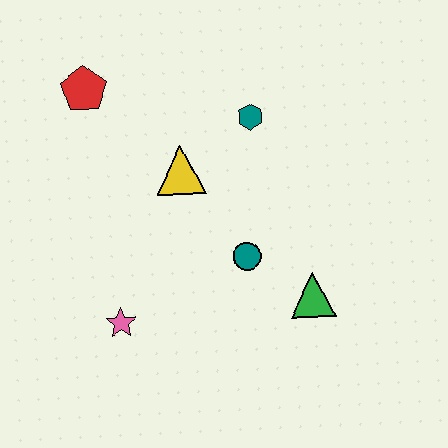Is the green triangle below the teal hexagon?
Yes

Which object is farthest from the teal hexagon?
The pink star is farthest from the teal hexagon.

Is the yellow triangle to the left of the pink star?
No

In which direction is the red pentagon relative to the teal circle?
The red pentagon is above the teal circle.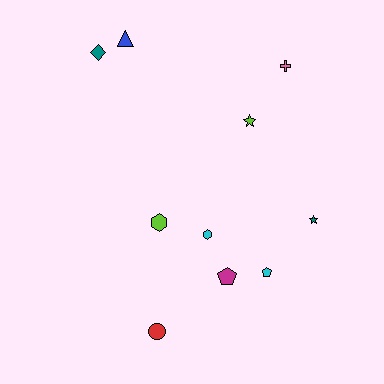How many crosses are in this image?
There is 1 cross.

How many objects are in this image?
There are 10 objects.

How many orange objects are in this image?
There are no orange objects.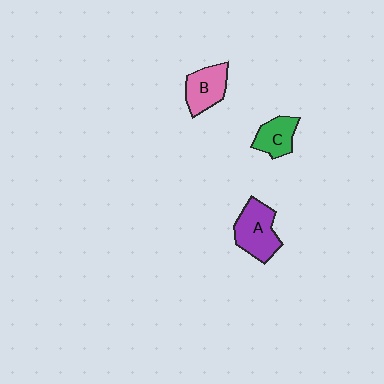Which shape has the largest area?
Shape A (purple).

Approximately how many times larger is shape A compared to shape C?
Approximately 1.5 times.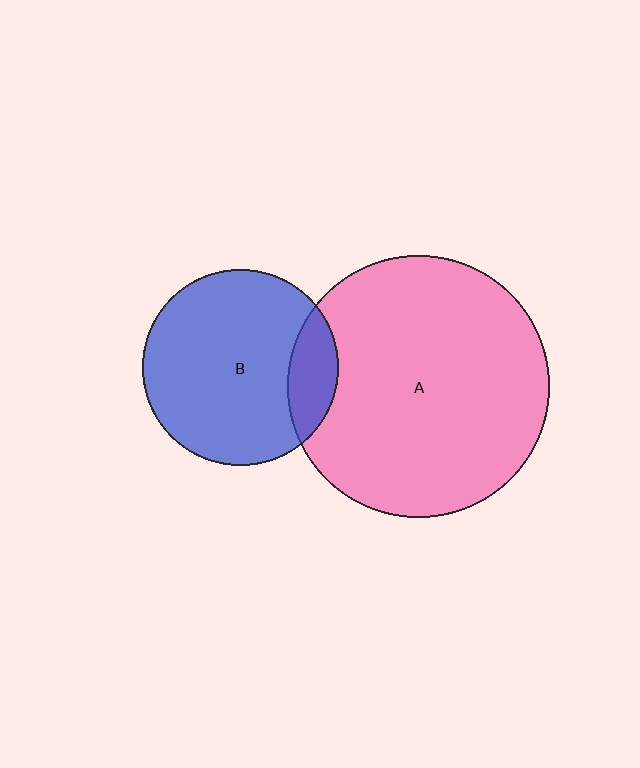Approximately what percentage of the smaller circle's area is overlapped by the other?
Approximately 15%.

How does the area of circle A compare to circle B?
Approximately 1.8 times.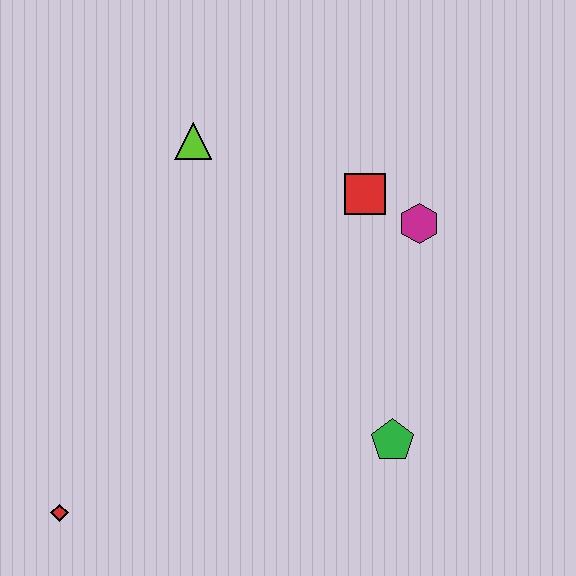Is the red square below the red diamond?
No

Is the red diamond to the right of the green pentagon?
No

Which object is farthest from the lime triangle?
The red diamond is farthest from the lime triangle.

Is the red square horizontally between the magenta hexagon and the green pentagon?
No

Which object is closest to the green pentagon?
The magenta hexagon is closest to the green pentagon.